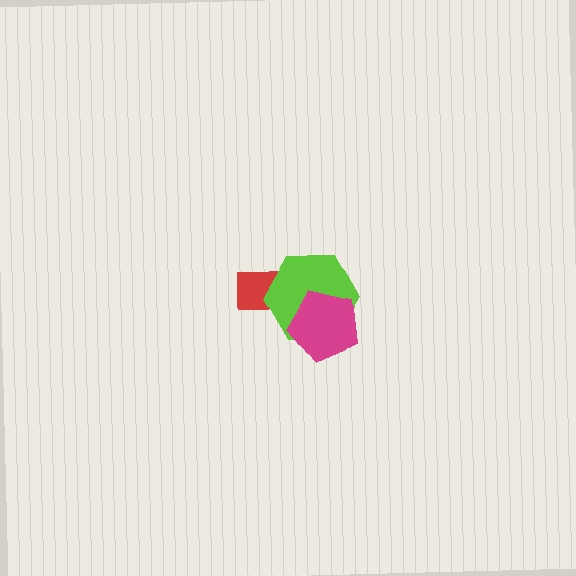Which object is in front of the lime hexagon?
The magenta pentagon is in front of the lime hexagon.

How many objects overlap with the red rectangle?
1 object overlaps with the red rectangle.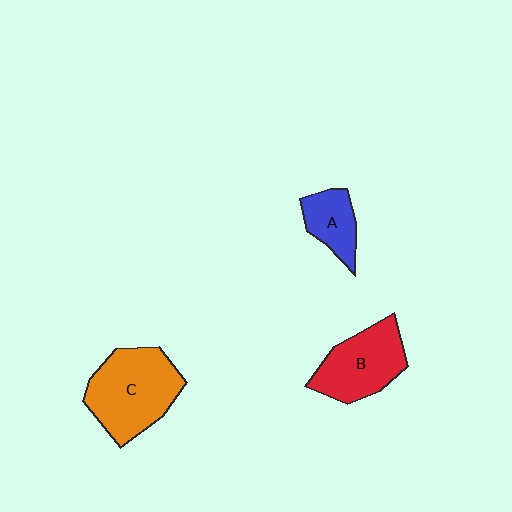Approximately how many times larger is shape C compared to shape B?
Approximately 1.3 times.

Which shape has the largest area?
Shape C (orange).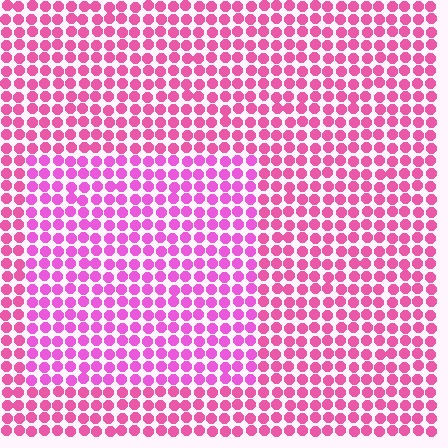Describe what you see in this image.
The image is filled with small pink elements in a uniform arrangement. A rectangle-shaped region is visible where the elements are tinted to a slightly different hue, forming a subtle color boundary.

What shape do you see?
I see a rectangle.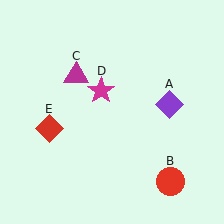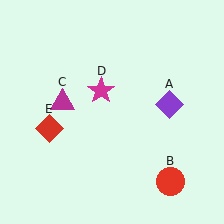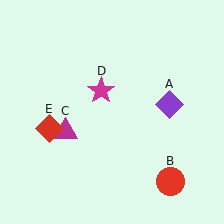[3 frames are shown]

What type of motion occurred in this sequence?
The magenta triangle (object C) rotated counterclockwise around the center of the scene.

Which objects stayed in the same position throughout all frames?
Purple diamond (object A) and red circle (object B) and magenta star (object D) and red diamond (object E) remained stationary.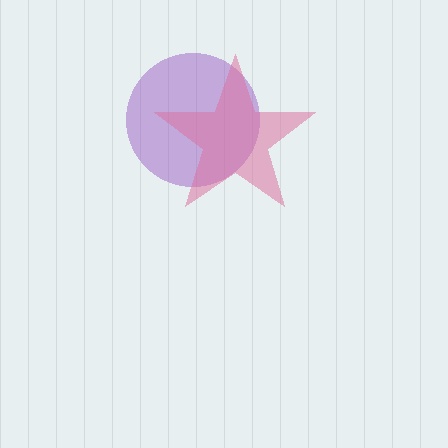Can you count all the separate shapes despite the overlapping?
Yes, there are 2 separate shapes.